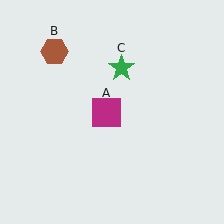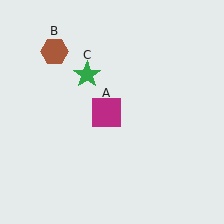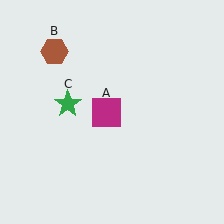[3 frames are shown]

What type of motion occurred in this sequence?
The green star (object C) rotated counterclockwise around the center of the scene.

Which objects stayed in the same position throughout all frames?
Magenta square (object A) and brown hexagon (object B) remained stationary.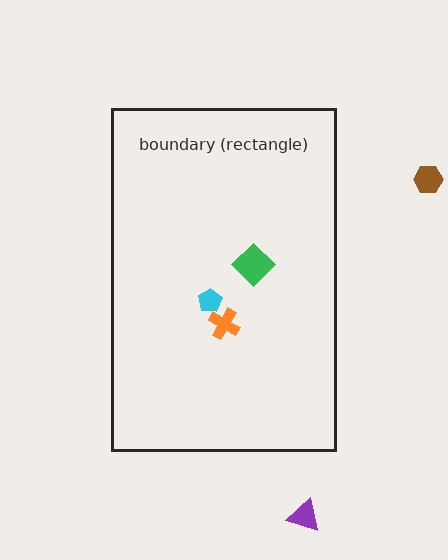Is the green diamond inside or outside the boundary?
Inside.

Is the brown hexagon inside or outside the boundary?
Outside.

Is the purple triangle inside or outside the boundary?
Outside.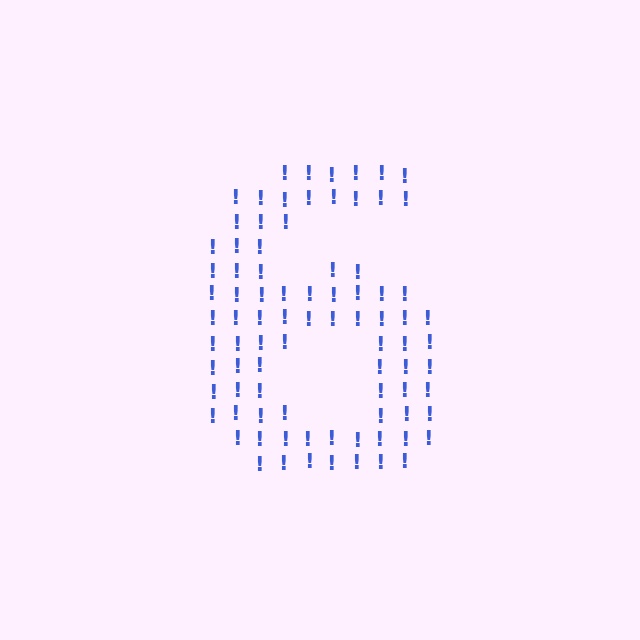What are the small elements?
The small elements are exclamation marks.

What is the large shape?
The large shape is the digit 6.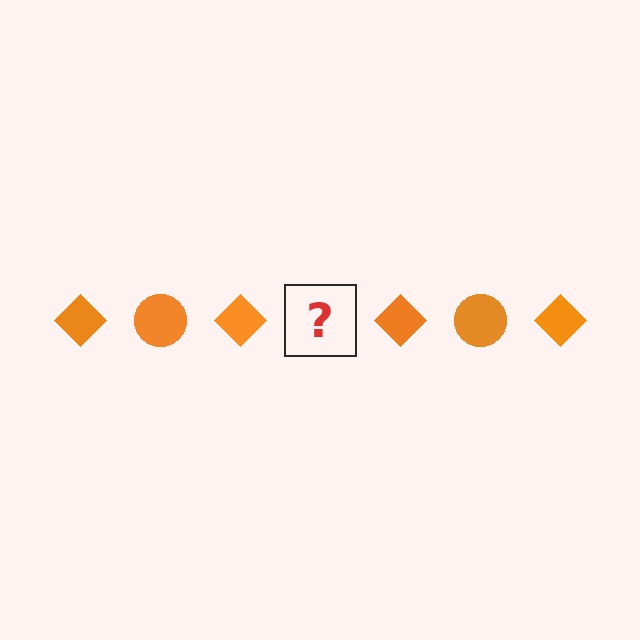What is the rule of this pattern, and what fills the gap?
The rule is that the pattern cycles through diamond, circle shapes in orange. The gap should be filled with an orange circle.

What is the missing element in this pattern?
The missing element is an orange circle.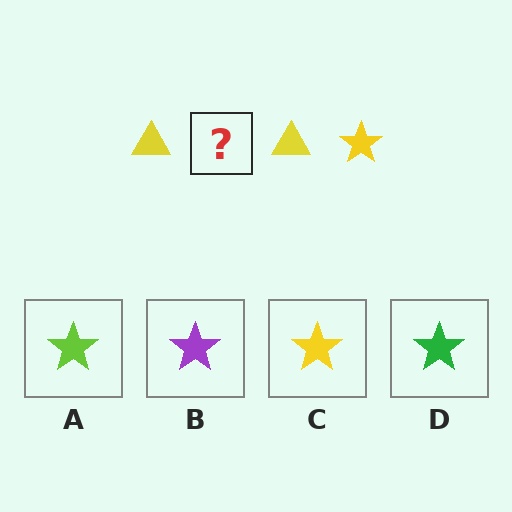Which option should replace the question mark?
Option C.